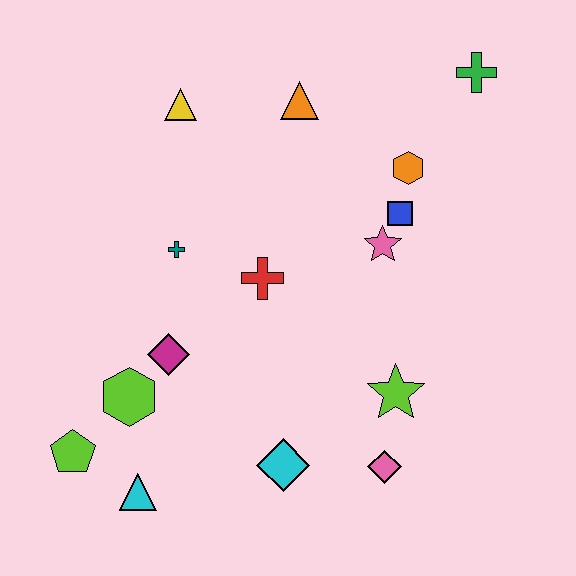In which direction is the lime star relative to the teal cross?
The lime star is to the right of the teal cross.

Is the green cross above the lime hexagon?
Yes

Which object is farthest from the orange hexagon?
The lime pentagon is farthest from the orange hexagon.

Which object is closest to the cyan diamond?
The pink diamond is closest to the cyan diamond.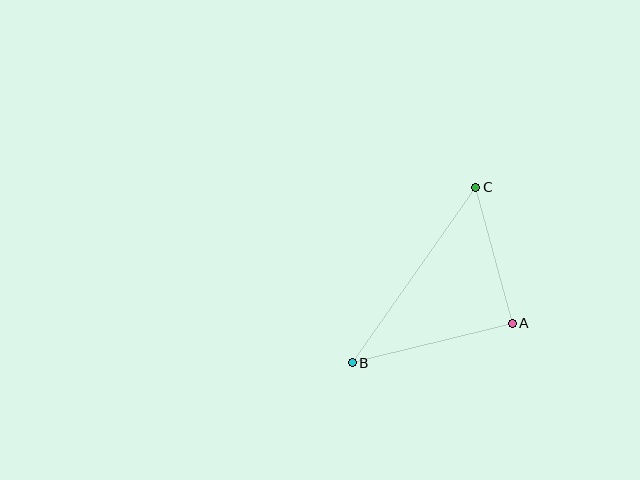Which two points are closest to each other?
Points A and C are closest to each other.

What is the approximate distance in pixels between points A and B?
The distance between A and B is approximately 165 pixels.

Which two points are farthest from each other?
Points B and C are farthest from each other.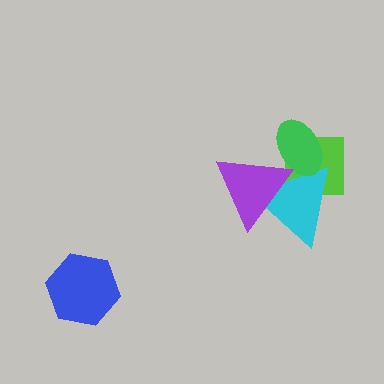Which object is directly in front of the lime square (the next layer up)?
The cyan triangle is directly in front of the lime square.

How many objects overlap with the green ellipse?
3 objects overlap with the green ellipse.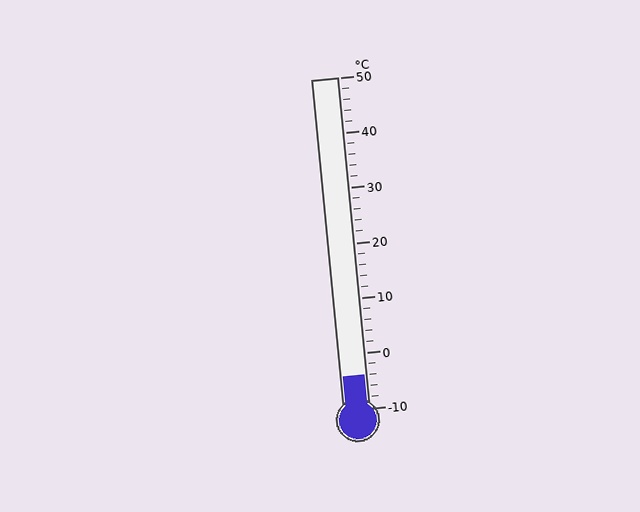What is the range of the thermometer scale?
The thermometer scale ranges from -10°C to 50°C.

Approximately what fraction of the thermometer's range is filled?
The thermometer is filled to approximately 10% of its range.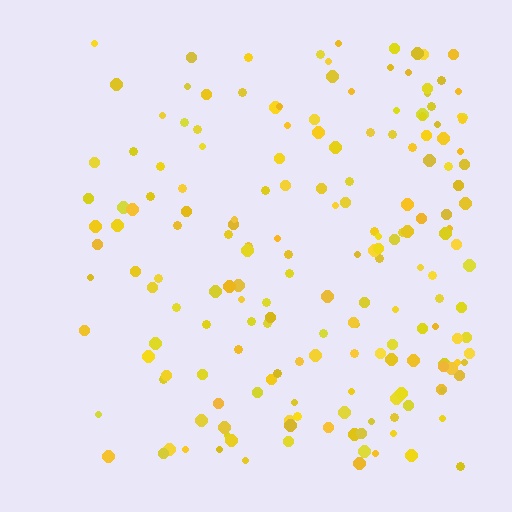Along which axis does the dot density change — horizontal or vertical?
Horizontal.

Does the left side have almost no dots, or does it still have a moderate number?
Still a moderate number, just noticeably fewer than the right.